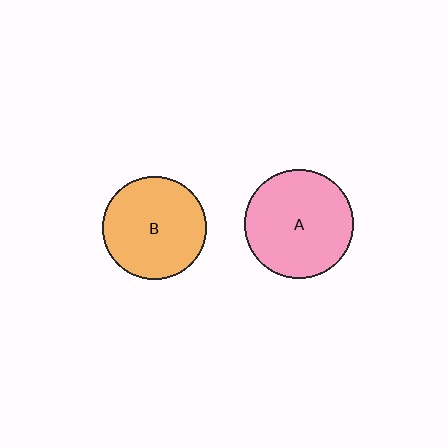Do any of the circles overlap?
No, none of the circles overlap.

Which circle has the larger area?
Circle A (pink).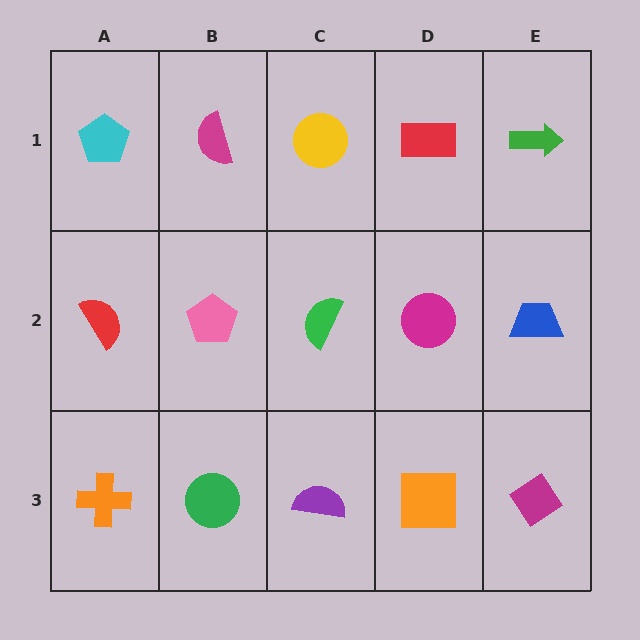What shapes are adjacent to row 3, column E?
A blue trapezoid (row 2, column E), an orange square (row 3, column D).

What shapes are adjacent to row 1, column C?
A green semicircle (row 2, column C), a magenta semicircle (row 1, column B), a red rectangle (row 1, column D).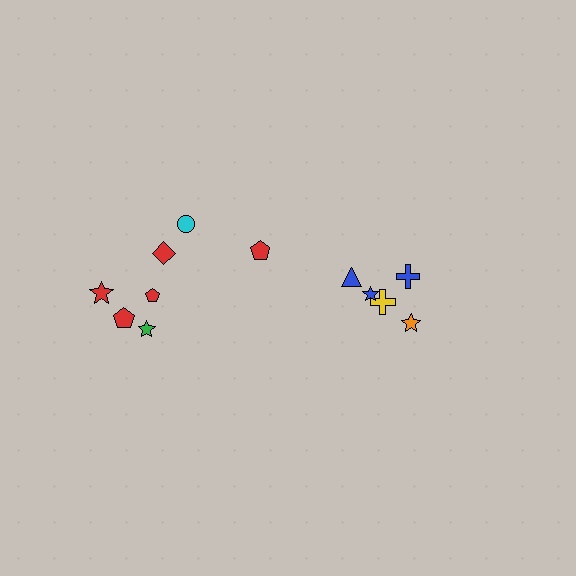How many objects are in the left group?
There are 7 objects.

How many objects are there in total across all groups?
There are 12 objects.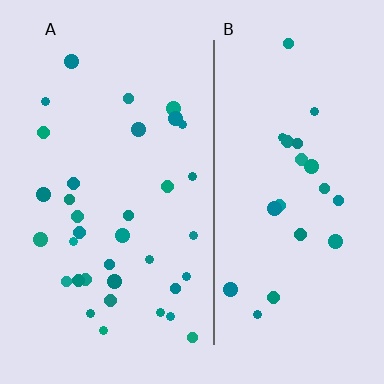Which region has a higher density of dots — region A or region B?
A (the left).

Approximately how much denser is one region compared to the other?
Approximately 1.6× — region A over region B.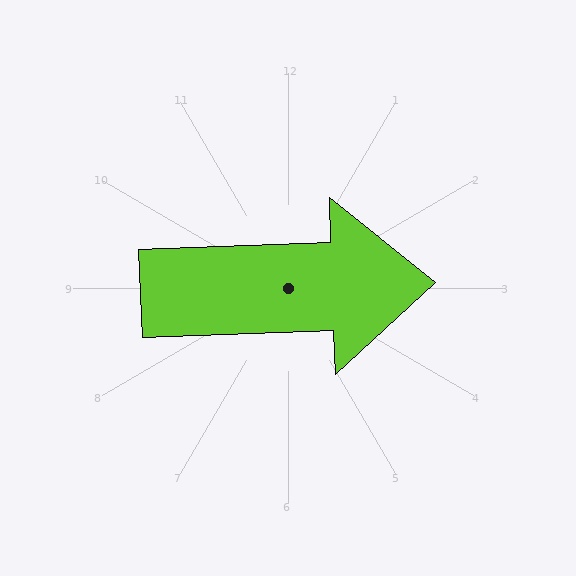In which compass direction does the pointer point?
East.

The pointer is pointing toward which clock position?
Roughly 3 o'clock.